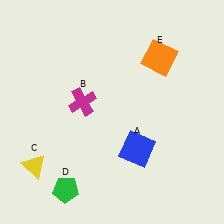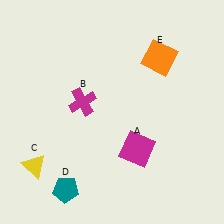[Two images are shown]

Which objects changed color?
A changed from blue to magenta. D changed from green to teal.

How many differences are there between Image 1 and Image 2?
There are 2 differences between the two images.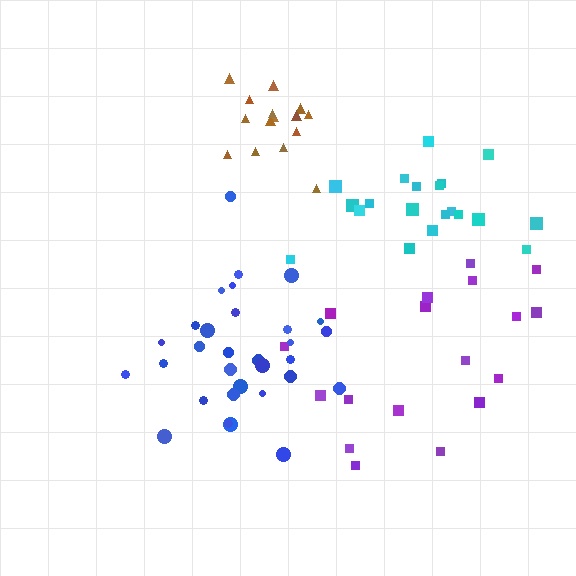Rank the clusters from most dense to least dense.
brown, blue, cyan, purple.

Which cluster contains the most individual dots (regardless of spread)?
Blue (31).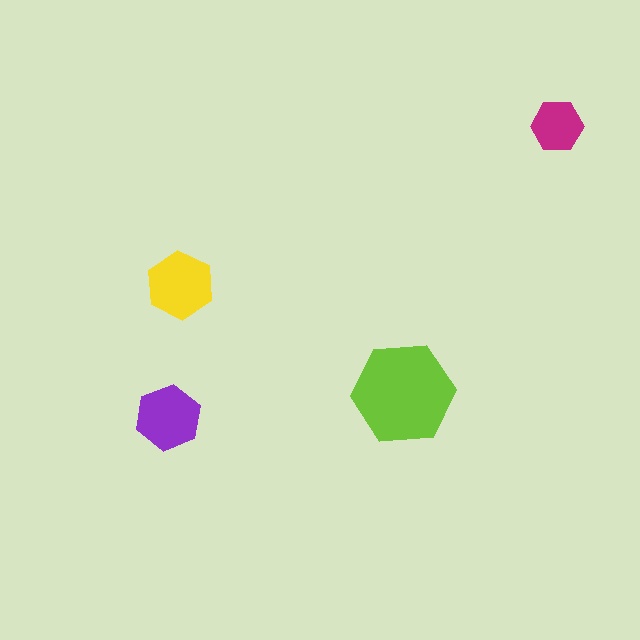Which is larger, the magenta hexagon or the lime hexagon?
The lime one.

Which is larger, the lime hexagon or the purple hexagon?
The lime one.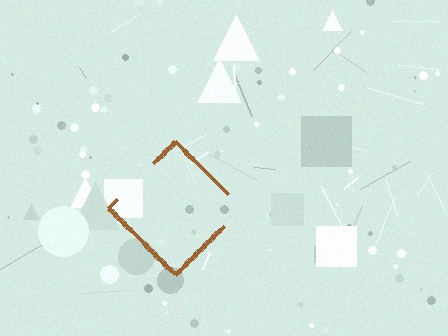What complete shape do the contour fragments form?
The contour fragments form a diamond.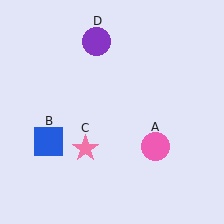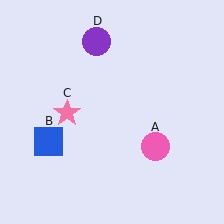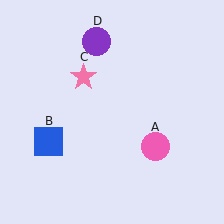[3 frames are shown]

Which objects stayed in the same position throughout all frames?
Pink circle (object A) and blue square (object B) and purple circle (object D) remained stationary.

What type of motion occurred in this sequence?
The pink star (object C) rotated clockwise around the center of the scene.